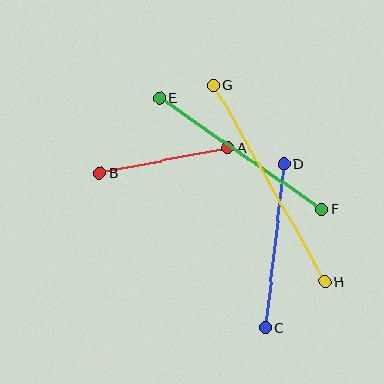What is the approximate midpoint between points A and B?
The midpoint is at approximately (164, 161) pixels.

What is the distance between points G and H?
The distance is approximately 225 pixels.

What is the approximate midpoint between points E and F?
The midpoint is at approximately (241, 154) pixels.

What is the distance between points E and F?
The distance is approximately 196 pixels.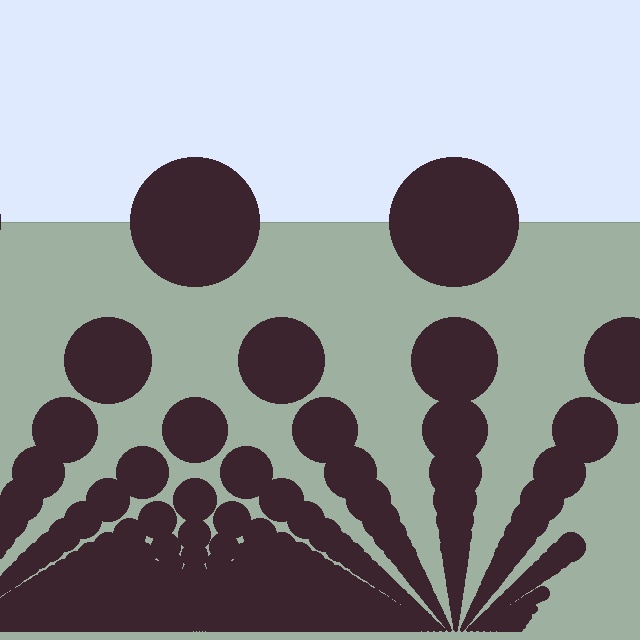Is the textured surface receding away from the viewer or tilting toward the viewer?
The surface appears to tilt toward the viewer. Texture elements get larger and sparser toward the top.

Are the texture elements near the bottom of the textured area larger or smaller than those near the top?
Smaller. The gradient is inverted — elements near the bottom are smaller and denser.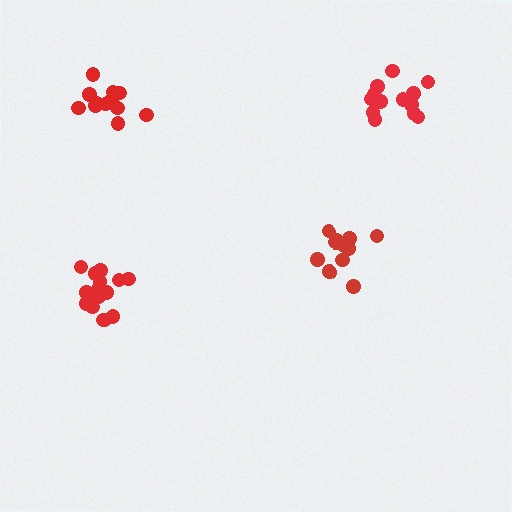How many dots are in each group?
Group 1: 11 dots, Group 2: 13 dots, Group 3: 16 dots, Group 4: 12 dots (52 total).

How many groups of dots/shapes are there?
There are 4 groups.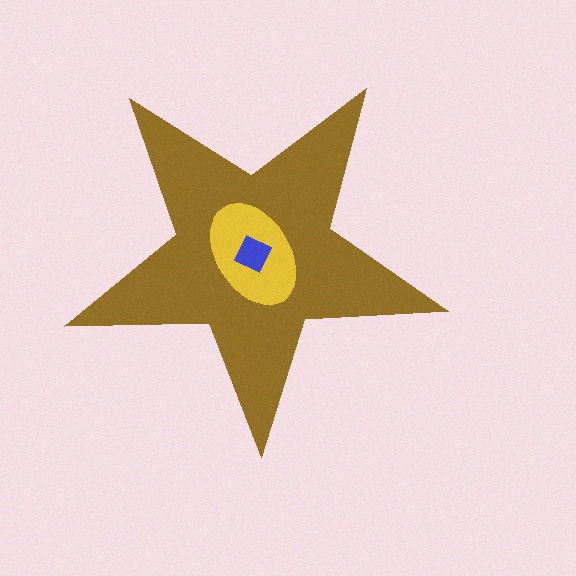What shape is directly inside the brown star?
The yellow ellipse.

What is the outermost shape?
The brown star.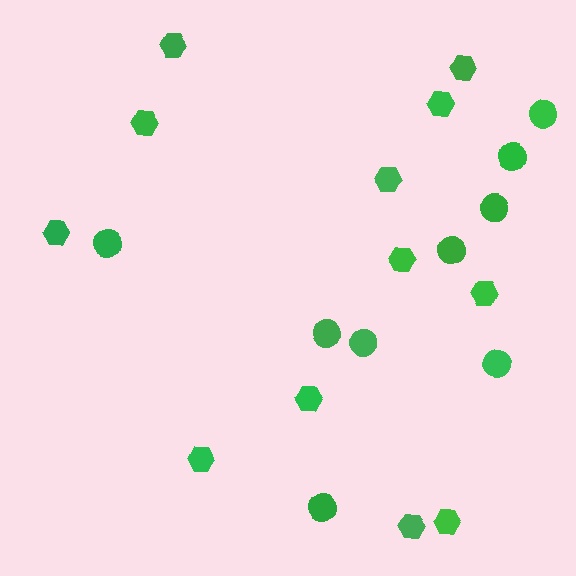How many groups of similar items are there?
There are 2 groups: one group of circles (9) and one group of hexagons (12).